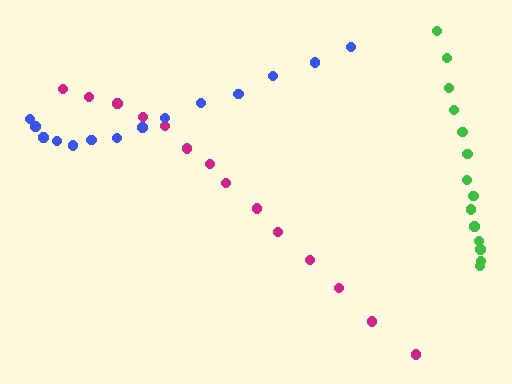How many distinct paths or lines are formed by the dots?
There are 3 distinct paths.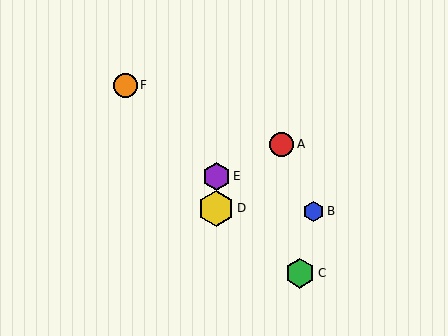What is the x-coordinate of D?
Object D is at x≈216.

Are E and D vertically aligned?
Yes, both are at x≈216.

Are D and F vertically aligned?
No, D is at x≈216 and F is at x≈125.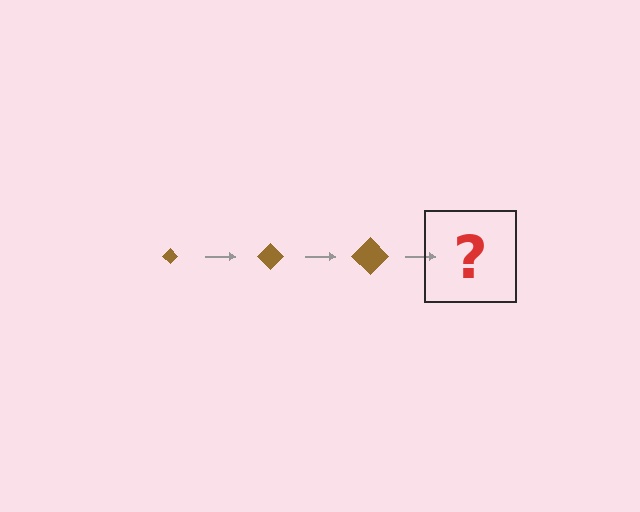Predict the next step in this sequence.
The next step is a brown diamond, larger than the previous one.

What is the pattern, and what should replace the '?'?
The pattern is that the diamond gets progressively larger each step. The '?' should be a brown diamond, larger than the previous one.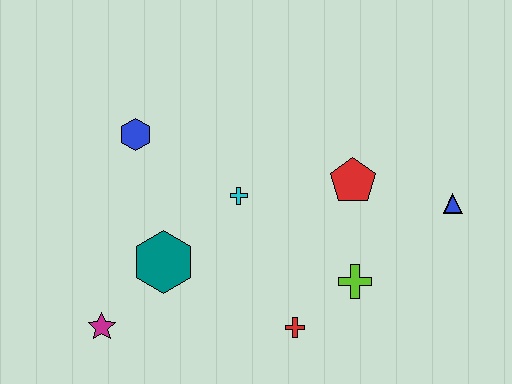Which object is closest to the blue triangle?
The red pentagon is closest to the blue triangle.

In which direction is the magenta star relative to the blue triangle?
The magenta star is to the left of the blue triangle.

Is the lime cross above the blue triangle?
No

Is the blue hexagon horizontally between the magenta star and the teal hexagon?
Yes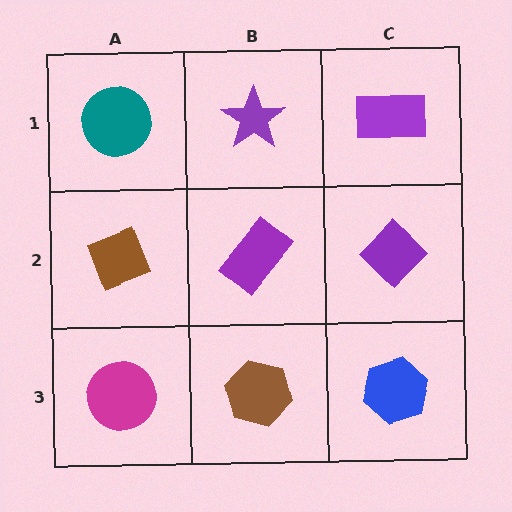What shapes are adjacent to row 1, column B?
A purple rectangle (row 2, column B), a teal circle (row 1, column A), a purple rectangle (row 1, column C).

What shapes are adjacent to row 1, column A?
A brown diamond (row 2, column A), a purple star (row 1, column B).